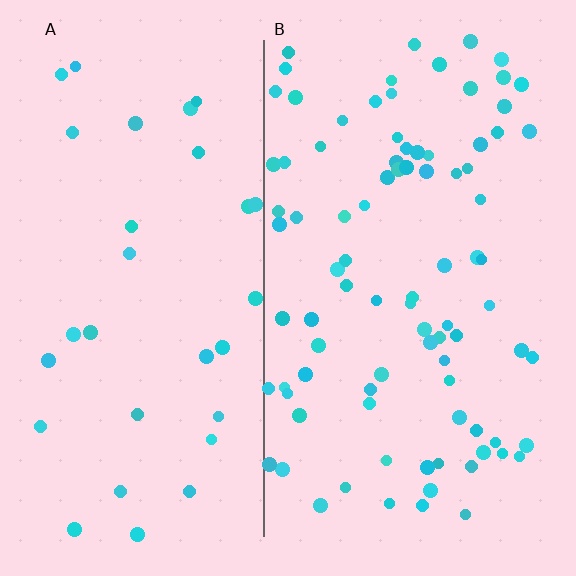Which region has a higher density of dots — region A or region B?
B (the right).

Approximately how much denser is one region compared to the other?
Approximately 2.9× — region B over region A.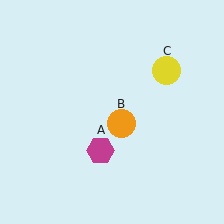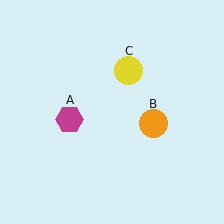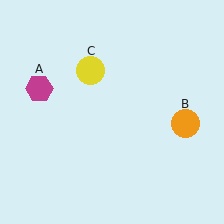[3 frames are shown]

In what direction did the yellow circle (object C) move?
The yellow circle (object C) moved left.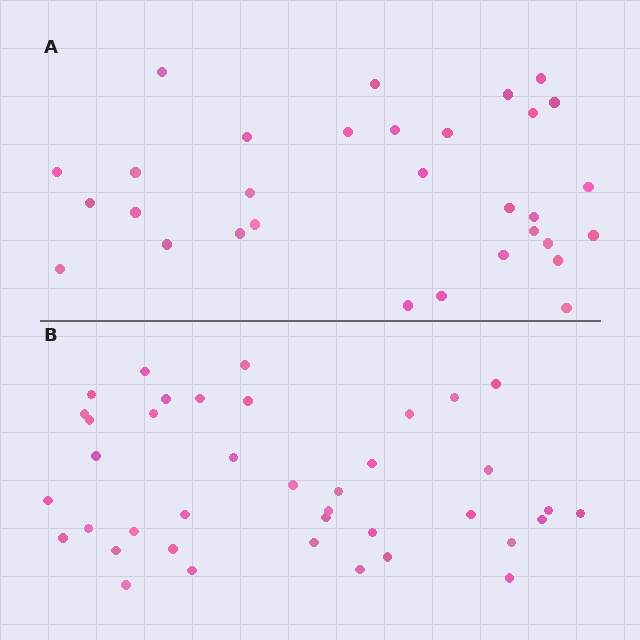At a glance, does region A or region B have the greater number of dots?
Region B (the bottom region) has more dots.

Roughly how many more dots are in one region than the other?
Region B has roughly 8 or so more dots than region A.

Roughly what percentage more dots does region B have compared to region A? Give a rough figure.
About 25% more.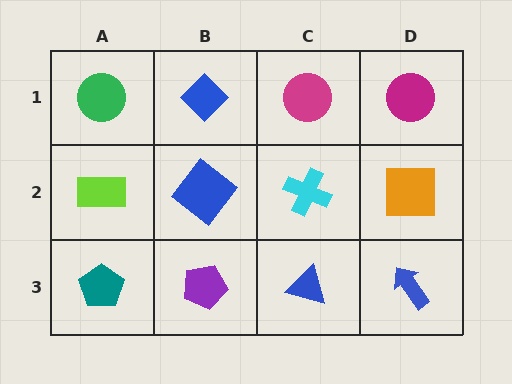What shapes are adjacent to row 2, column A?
A green circle (row 1, column A), a teal pentagon (row 3, column A), a blue diamond (row 2, column B).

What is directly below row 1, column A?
A lime rectangle.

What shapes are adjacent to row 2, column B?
A blue diamond (row 1, column B), a purple pentagon (row 3, column B), a lime rectangle (row 2, column A), a cyan cross (row 2, column C).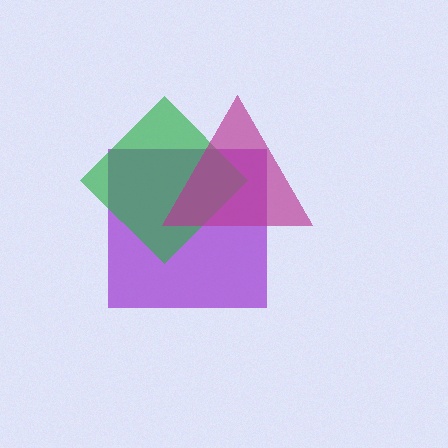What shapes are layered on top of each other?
The layered shapes are: a purple square, a green diamond, a magenta triangle.